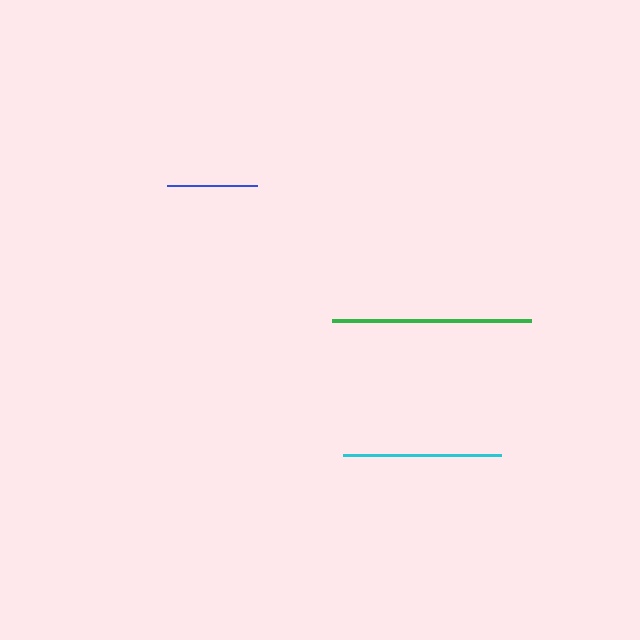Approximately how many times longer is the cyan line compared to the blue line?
The cyan line is approximately 1.8 times the length of the blue line.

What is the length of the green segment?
The green segment is approximately 199 pixels long.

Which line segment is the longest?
The green line is the longest at approximately 199 pixels.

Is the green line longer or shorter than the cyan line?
The green line is longer than the cyan line.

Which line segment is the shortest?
The blue line is the shortest at approximately 90 pixels.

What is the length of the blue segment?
The blue segment is approximately 90 pixels long.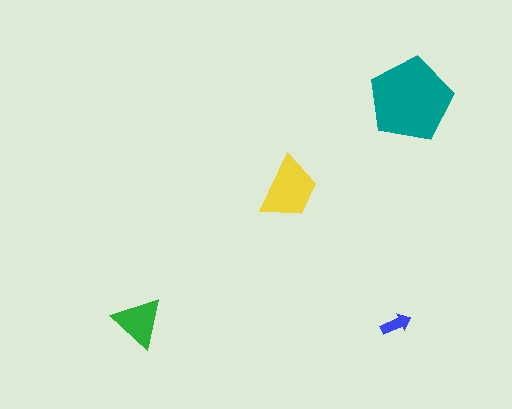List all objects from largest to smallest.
The teal pentagon, the yellow trapezoid, the green triangle, the blue arrow.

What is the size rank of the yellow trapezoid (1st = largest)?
2nd.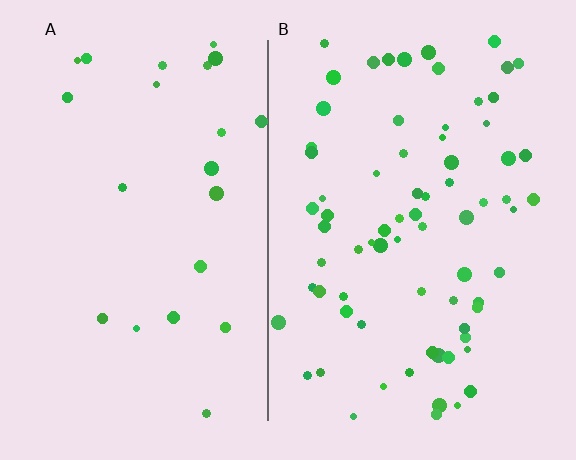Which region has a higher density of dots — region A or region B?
B (the right).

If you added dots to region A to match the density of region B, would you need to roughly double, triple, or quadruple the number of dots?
Approximately triple.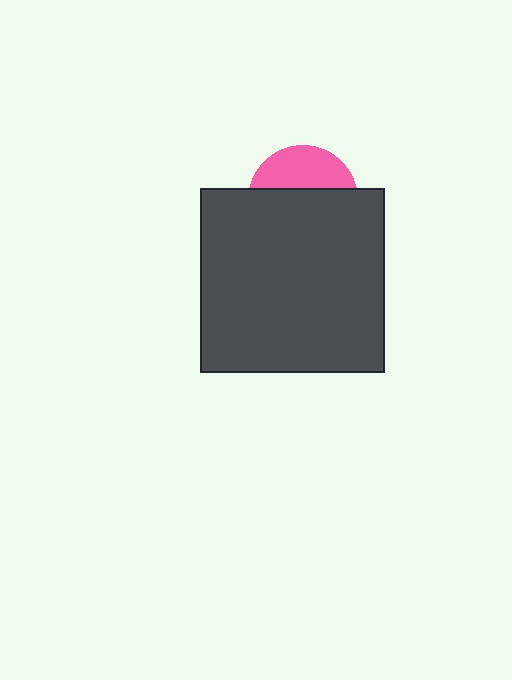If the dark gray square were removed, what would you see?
You would see the complete pink circle.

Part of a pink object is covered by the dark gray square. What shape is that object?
It is a circle.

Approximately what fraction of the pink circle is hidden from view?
Roughly 64% of the pink circle is hidden behind the dark gray square.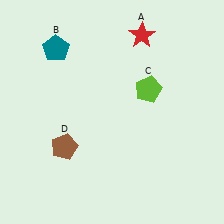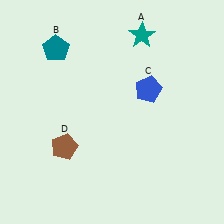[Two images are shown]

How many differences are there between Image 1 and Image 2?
There are 2 differences between the two images.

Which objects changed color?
A changed from red to teal. C changed from lime to blue.